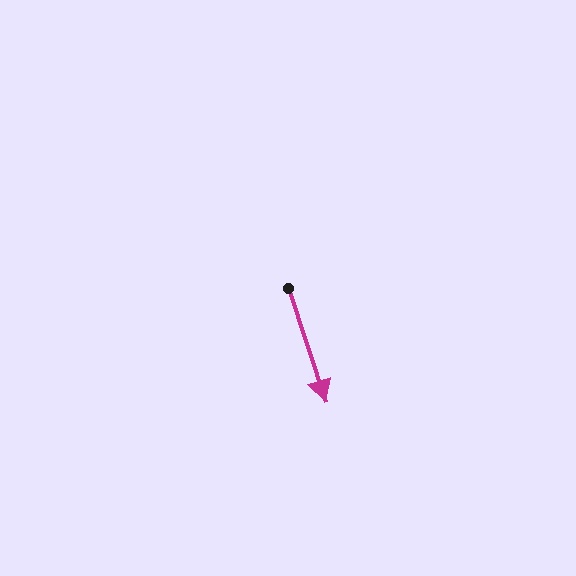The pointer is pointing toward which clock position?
Roughly 5 o'clock.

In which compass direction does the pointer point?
South.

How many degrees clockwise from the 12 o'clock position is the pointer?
Approximately 162 degrees.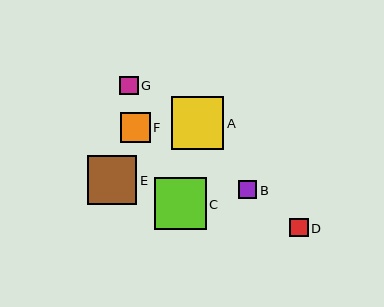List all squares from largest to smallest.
From largest to smallest: A, C, E, F, G, B, D.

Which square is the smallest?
Square D is the smallest with a size of approximately 18 pixels.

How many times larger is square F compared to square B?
Square F is approximately 1.7 times the size of square B.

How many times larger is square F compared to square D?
Square F is approximately 1.7 times the size of square D.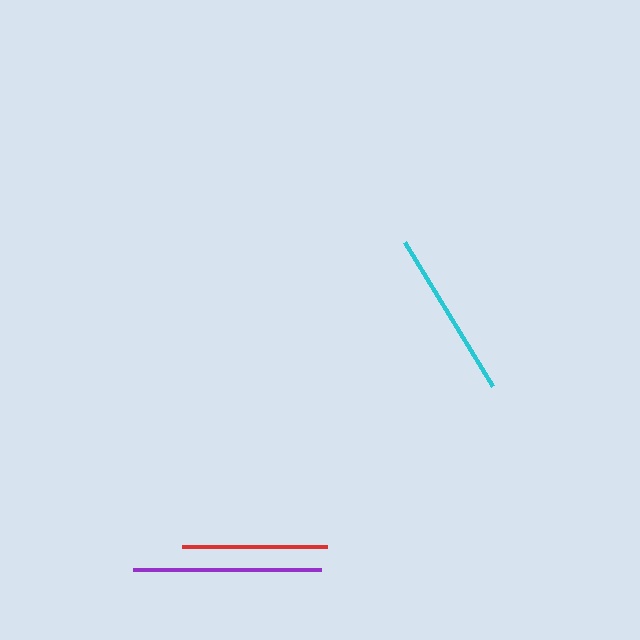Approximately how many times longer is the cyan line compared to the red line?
The cyan line is approximately 1.2 times the length of the red line.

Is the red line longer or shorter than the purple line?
The purple line is longer than the red line.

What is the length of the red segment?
The red segment is approximately 144 pixels long.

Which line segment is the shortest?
The red line is the shortest at approximately 144 pixels.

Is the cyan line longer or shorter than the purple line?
The purple line is longer than the cyan line.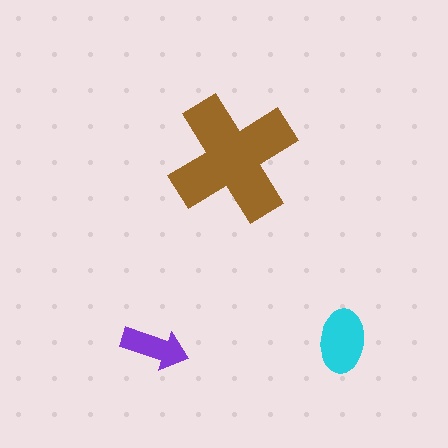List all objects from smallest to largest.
The purple arrow, the cyan ellipse, the brown cross.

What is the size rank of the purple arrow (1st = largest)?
3rd.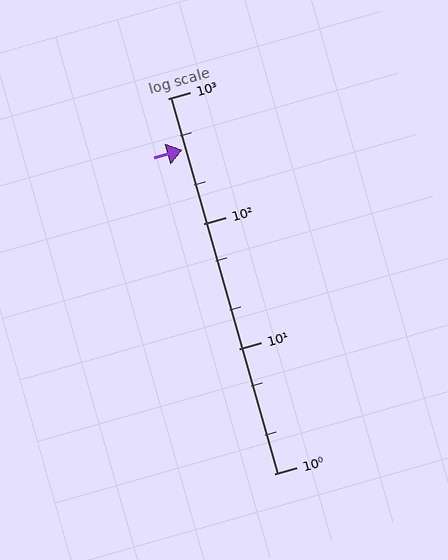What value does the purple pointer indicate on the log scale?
The pointer indicates approximately 390.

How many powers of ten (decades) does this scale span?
The scale spans 3 decades, from 1 to 1000.